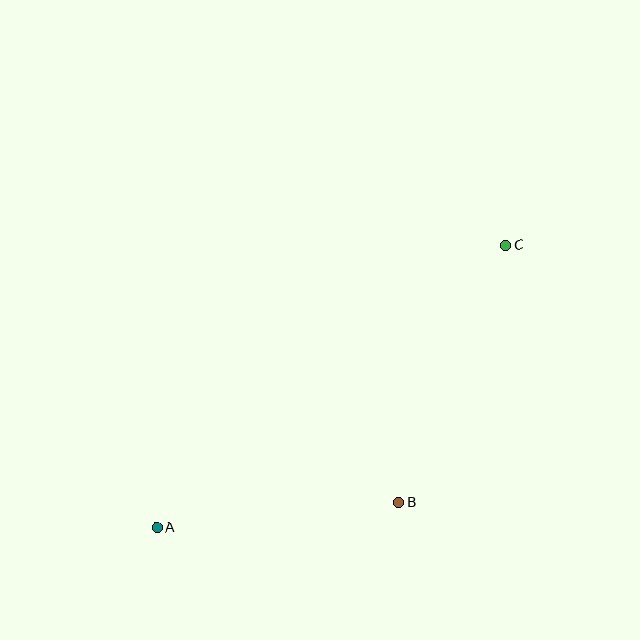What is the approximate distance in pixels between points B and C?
The distance between B and C is approximately 279 pixels.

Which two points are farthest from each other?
Points A and C are farthest from each other.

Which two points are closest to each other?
Points A and B are closest to each other.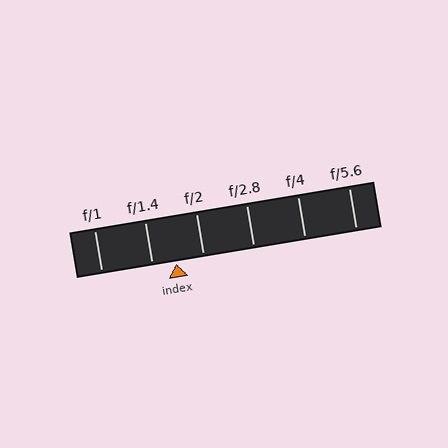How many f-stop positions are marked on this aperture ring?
There are 6 f-stop positions marked.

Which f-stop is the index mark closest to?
The index mark is closest to f/1.4.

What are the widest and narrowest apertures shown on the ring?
The widest aperture shown is f/1 and the narrowest is f/5.6.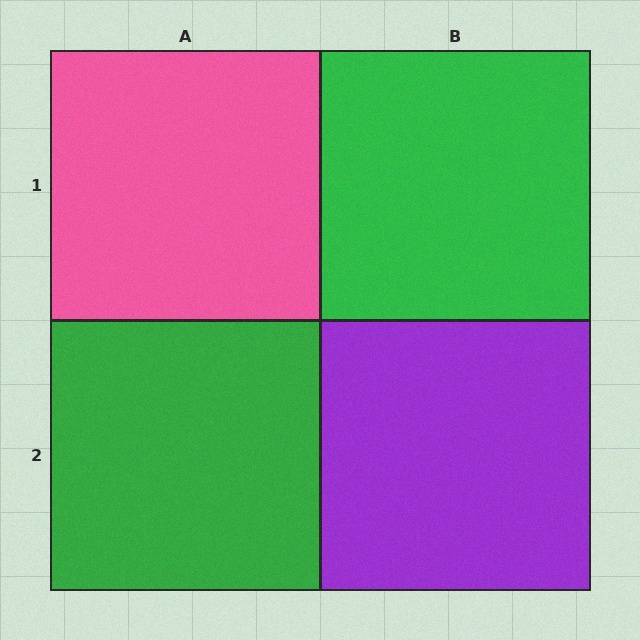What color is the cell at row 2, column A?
Green.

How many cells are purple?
1 cell is purple.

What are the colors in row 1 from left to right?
Pink, green.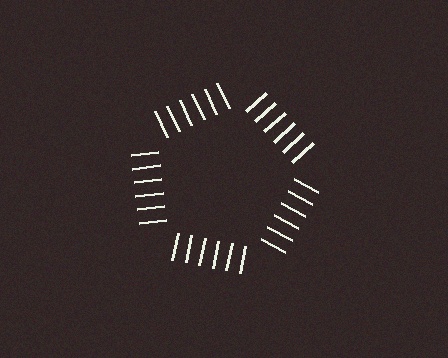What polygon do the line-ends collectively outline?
An illusory pentagon — the line segments terminate on its edges but no continuous stroke is drawn.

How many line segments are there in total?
30 — 6 along each of the 5 edges.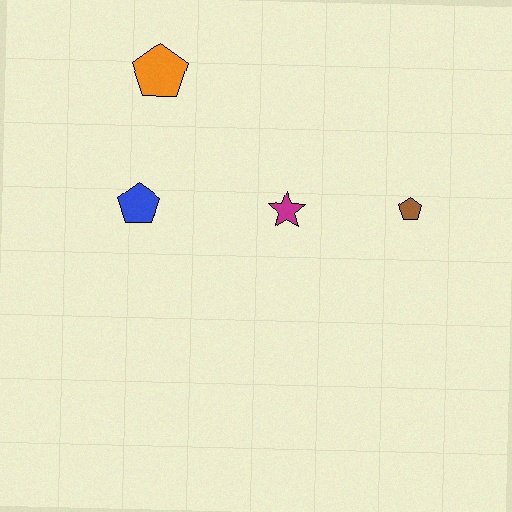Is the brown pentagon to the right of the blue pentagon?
Yes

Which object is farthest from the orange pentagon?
The brown pentagon is farthest from the orange pentagon.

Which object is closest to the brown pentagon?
The magenta star is closest to the brown pentagon.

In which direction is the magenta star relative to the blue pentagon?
The magenta star is to the right of the blue pentagon.